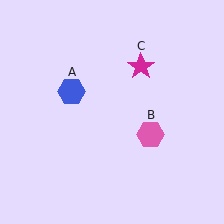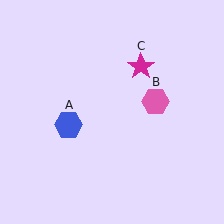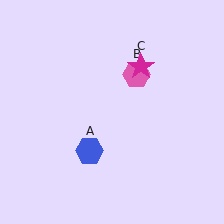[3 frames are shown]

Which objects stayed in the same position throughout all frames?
Magenta star (object C) remained stationary.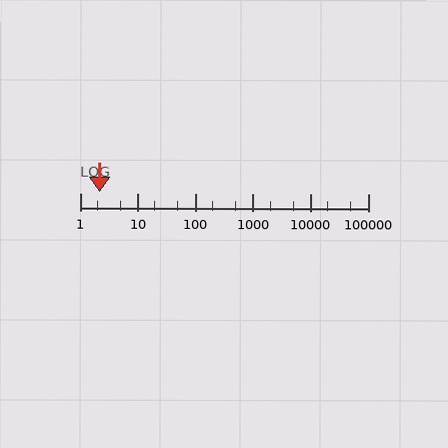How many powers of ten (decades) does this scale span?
The scale spans 5 decades, from 1 to 100000.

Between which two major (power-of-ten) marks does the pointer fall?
The pointer is between 1 and 10.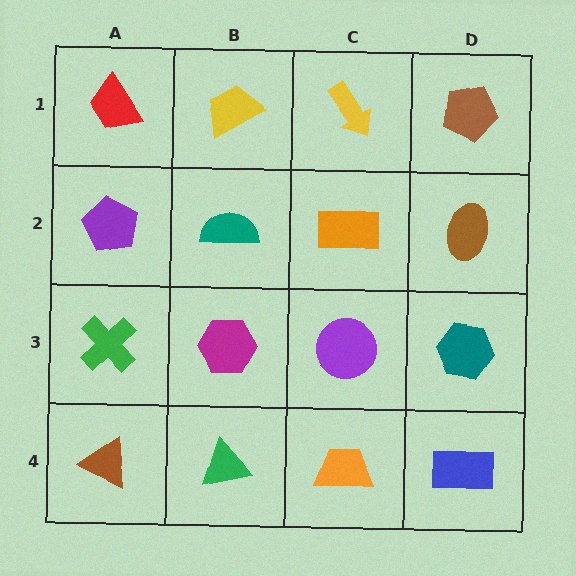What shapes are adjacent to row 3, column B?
A teal semicircle (row 2, column B), a green triangle (row 4, column B), a green cross (row 3, column A), a purple circle (row 3, column C).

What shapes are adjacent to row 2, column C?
A yellow arrow (row 1, column C), a purple circle (row 3, column C), a teal semicircle (row 2, column B), a brown ellipse (row 2, column D).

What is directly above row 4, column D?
A teal hexagon.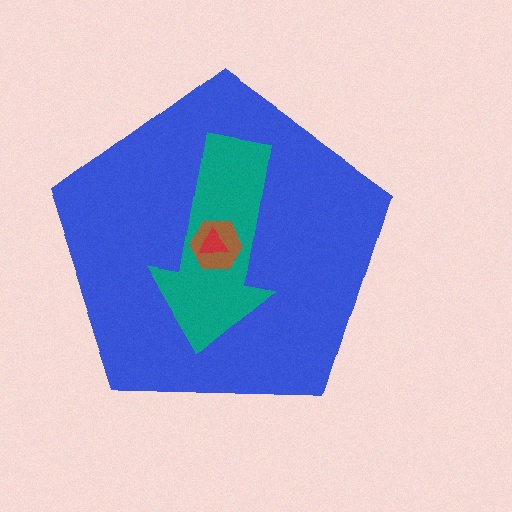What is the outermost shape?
The blue pentagon.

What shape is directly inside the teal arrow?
The brown hexagon.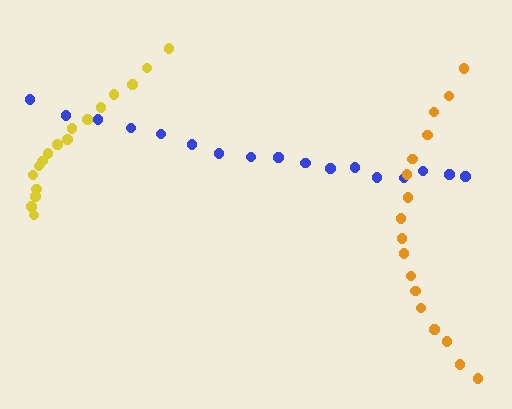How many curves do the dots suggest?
There are 3 distinct paths.